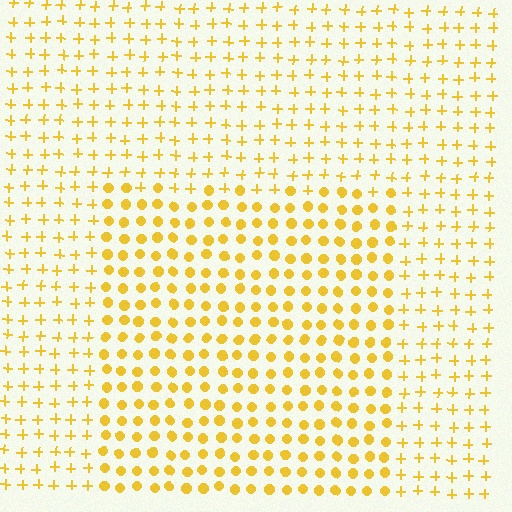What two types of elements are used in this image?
The image uses circles inside the rectangle region and plus signs outside it.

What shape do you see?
I see a rectangle.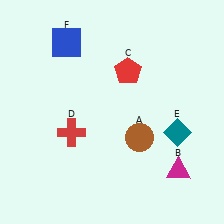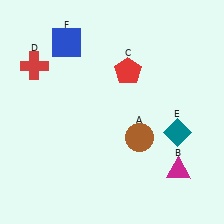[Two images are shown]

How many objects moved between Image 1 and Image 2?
1 object moved between the two images.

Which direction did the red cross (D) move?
The red cross (D) moved up.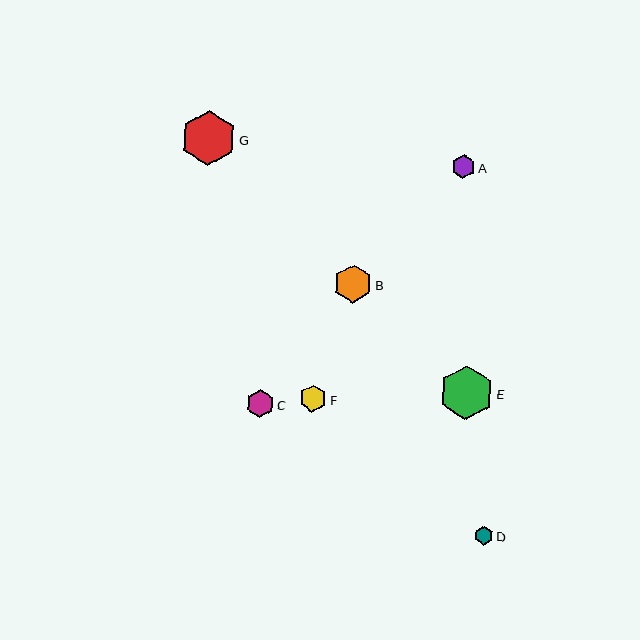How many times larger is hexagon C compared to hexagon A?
Hexagon C is approximately 1.2 times the size of hexagon A.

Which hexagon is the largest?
Hexagon G is the largest with a size of approximately 55 pixels.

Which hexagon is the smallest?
Hexagon D is the smallest with a size of approximately 18 pixels.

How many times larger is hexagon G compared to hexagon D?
Hexagon G is approximately 3.0 times the size of hexagon D.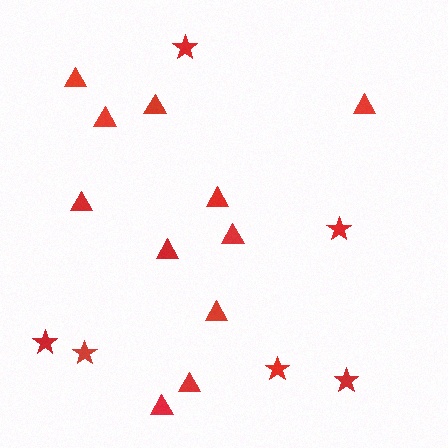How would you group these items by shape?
There are 2 groups: one group of triangles (11) and one group of stars (6).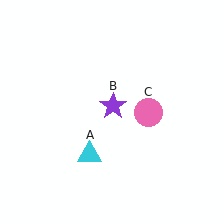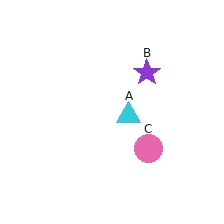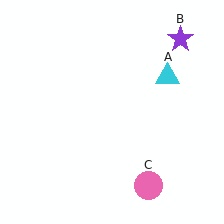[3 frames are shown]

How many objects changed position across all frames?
3 objects changed position: cyan triangle (object A), purple star (object B), pink circle (object C).